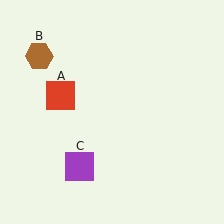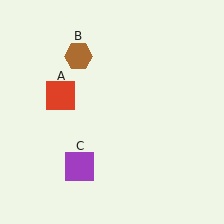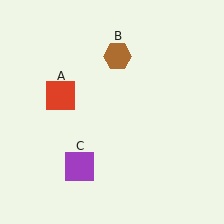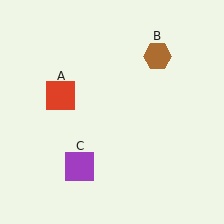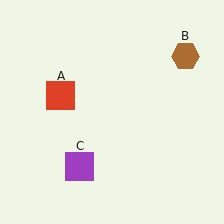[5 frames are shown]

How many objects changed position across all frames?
1 object changed position: brown hexagon (object B).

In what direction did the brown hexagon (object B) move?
The brown hexagon (object B) moved right.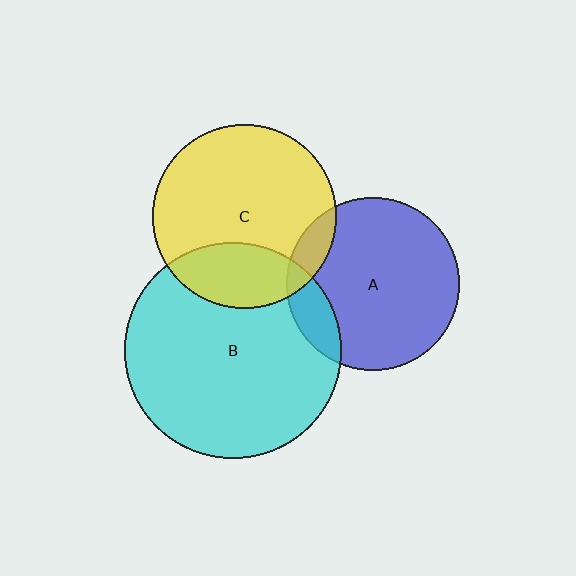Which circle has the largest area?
Circle B (cyan).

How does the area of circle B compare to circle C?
Approximately 1.4 times.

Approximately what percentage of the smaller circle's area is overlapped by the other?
Approximately 15%.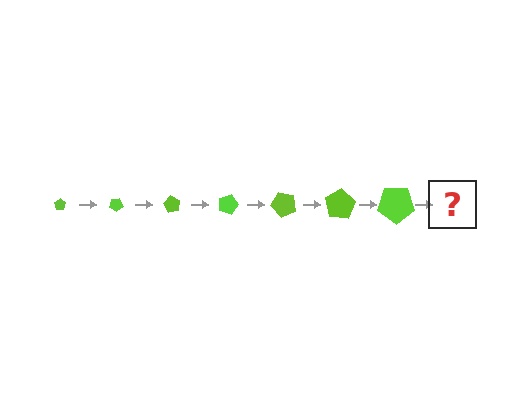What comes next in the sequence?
The next element should be a pentagon, larger than the previous one and rotated 210 degrees from the start.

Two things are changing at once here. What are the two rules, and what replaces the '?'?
The two rules are that the pentagon grows larger each step and it rotates 30 degrees each step. The '?' should be a pentagon, larger than the previous one and rotated 210 degrees from the start.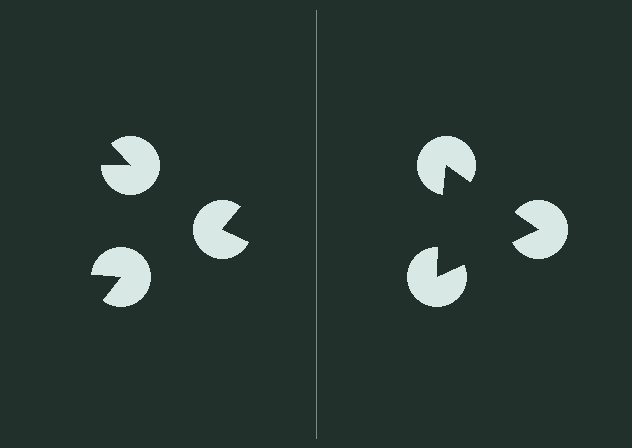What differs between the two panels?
The pac-man discs are positioned identically on both sides; only the wedge orientations differ. On the right they align to a triangle; on the left they are misaligned.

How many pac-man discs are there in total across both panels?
6 — 3 on each side.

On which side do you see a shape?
An illusory triangle appears on the right side. On the left side the wedge cuts are rotated, so no coherent shape forms.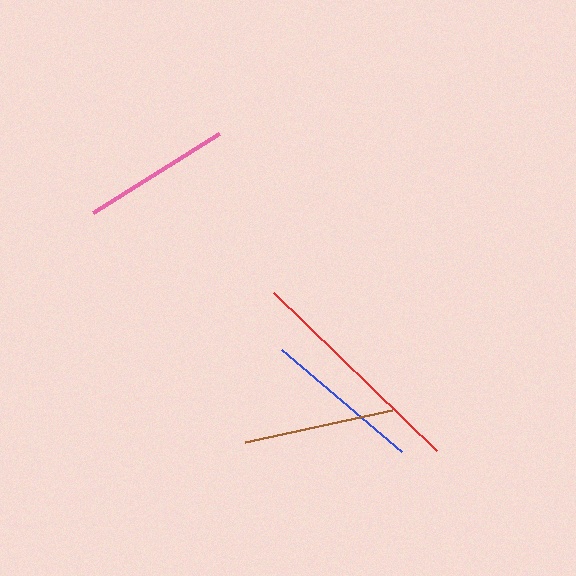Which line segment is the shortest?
The pink line is the shortest at approximately 148 pixels.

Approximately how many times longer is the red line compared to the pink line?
The red line is approximately 1.5 times the length of the pink line.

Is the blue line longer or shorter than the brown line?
The blue line is longer than the brown line.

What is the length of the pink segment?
The pink segment is approximately 148 pixels long.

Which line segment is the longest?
The red line is the longest at approximately 227 pixels.